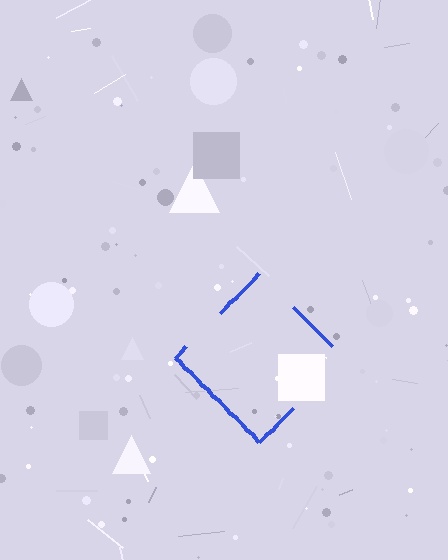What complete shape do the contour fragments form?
The contour fragments form a diamond.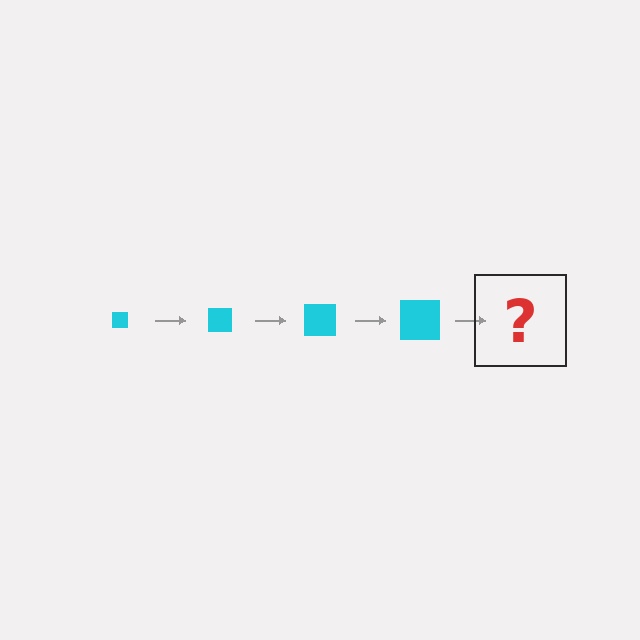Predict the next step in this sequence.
The next step is a cyan square, larger than the previous one.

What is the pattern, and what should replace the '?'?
The pattern is that the square gets progressively larger each step. The '?' should be a cyan square, larger than the previous one.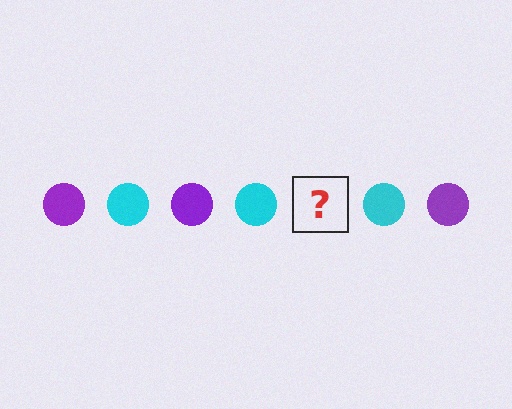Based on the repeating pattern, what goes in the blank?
The blank should be a purple circle.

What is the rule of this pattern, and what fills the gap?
The rule is that the pattern cycles through purple, cyan circles. The gap should be filled with a purple circle.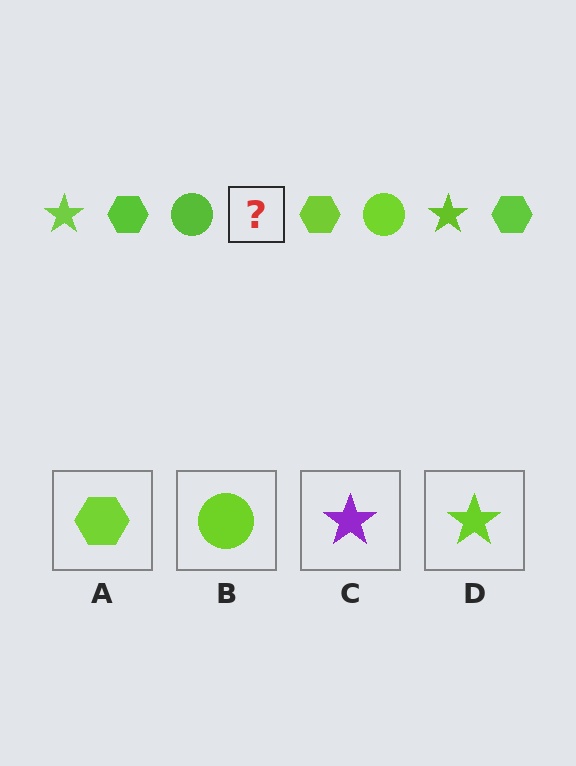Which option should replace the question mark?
Option D.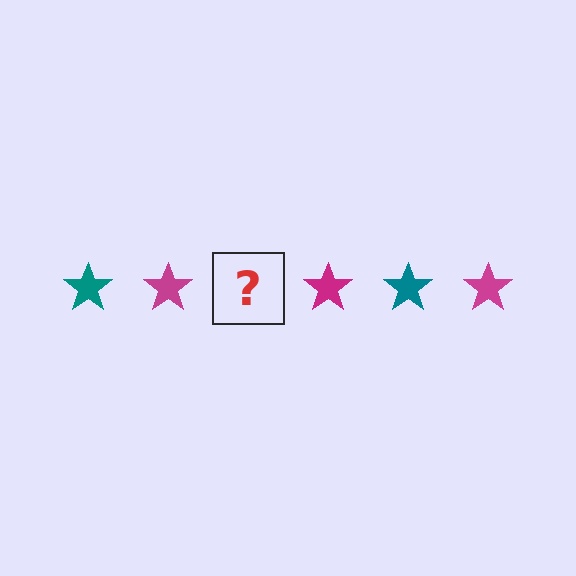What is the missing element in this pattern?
The missing element is a teal star.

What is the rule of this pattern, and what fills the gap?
The rule is that the pattern cycles through teal, magenta stars. The gap should be filled with a teal star.